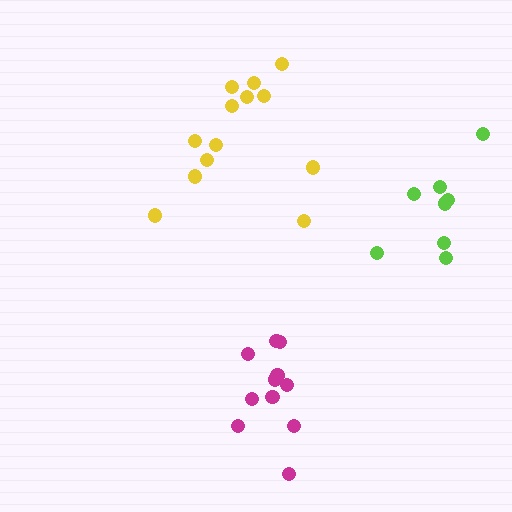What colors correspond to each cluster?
The clusters are colored: lime, magenta, yellow.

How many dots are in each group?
Group 1: 8 dots, Group 2: 11 dots, Group 3: 13 dots (32 total).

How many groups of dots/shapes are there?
There are 3 groups.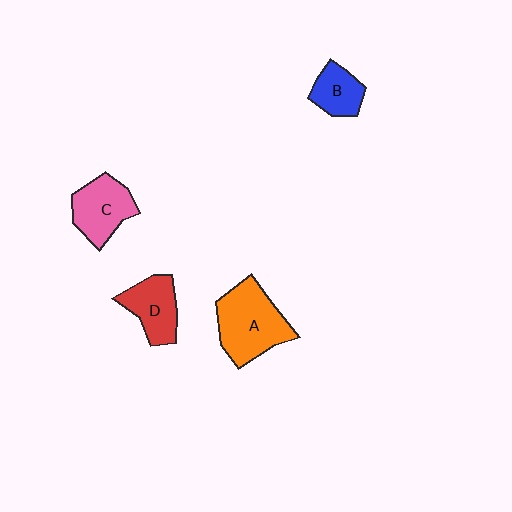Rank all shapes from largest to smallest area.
From largest to smallest: A (orange), C (pink), D (red), B (blue).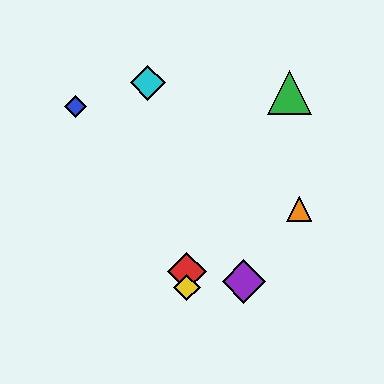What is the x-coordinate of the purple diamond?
The purple diamond is at x≈244.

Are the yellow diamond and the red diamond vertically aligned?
Yes, both are at x≈187.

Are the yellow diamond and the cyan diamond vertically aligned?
No, the yellow diamond is at x≈187 and the cyan diamond is at x≈148.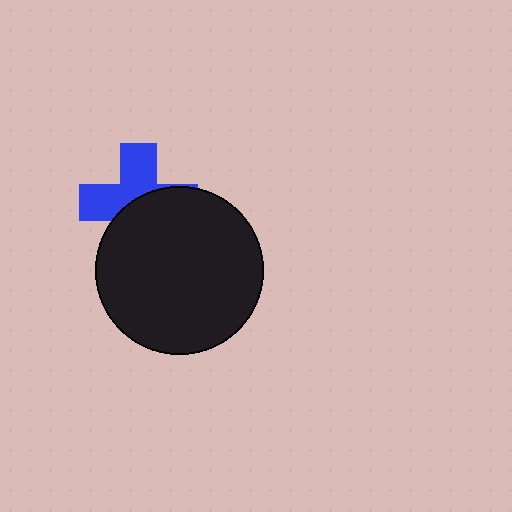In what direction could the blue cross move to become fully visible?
The blue cross could move up. That would shift it out from behind the black circle entirely.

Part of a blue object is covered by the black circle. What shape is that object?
It is a cross.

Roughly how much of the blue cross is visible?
About half of it is visible (roughly 49%).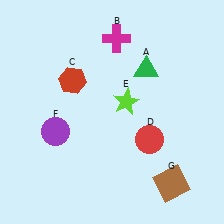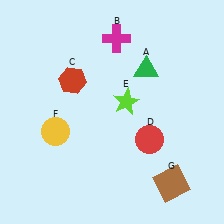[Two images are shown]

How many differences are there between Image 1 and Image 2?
There is 1 difference between the two images.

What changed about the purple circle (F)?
In Image 1, F is purple. In Image 2, it changed to yellow.